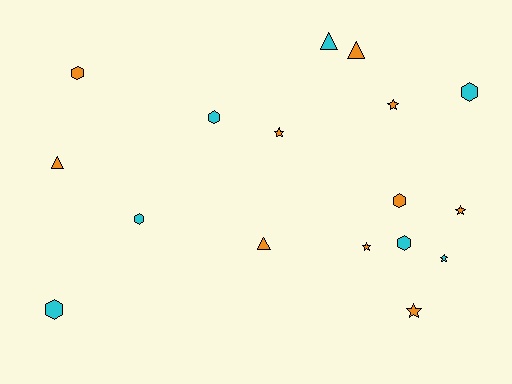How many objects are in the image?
There are 17 objects.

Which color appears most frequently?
Orange, with 10 objects.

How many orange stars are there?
There are 5 orange stars.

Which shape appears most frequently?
Hexagon, with 7 objects.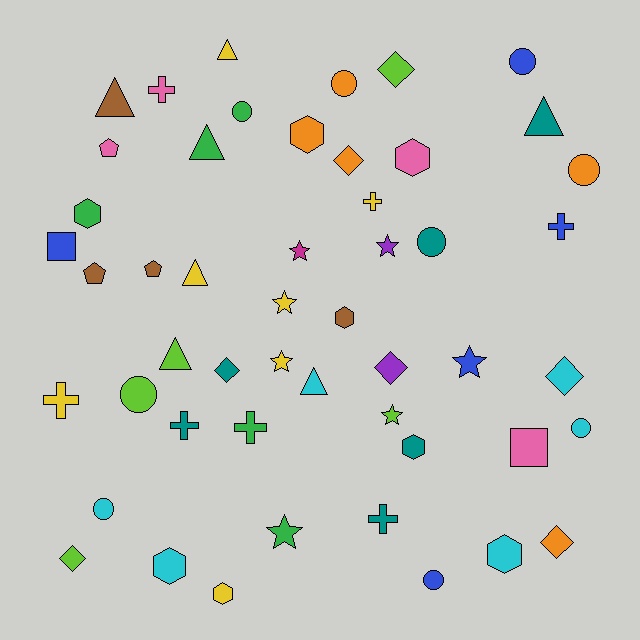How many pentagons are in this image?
There are 3 pentagons.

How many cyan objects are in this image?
There are 6 cyan objects.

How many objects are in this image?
There are 50 objects.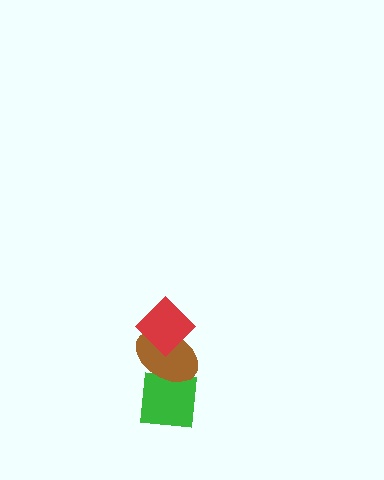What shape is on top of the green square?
The brown ellipse is on top of the green square.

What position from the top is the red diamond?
The red diamond is 1st from the top.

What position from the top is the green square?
The green square is 3rd from the top.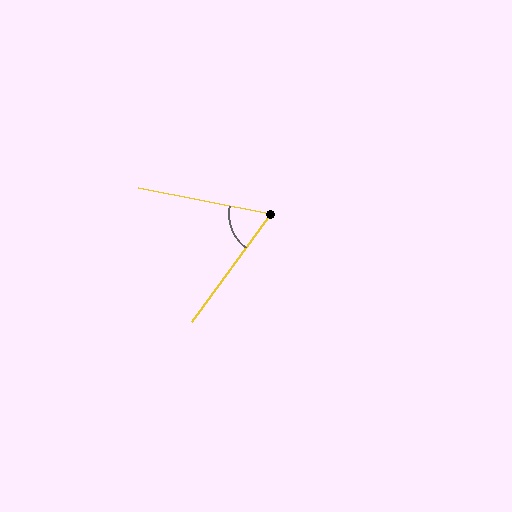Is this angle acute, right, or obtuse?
It is acute.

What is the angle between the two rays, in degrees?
Approximately 65 degrees.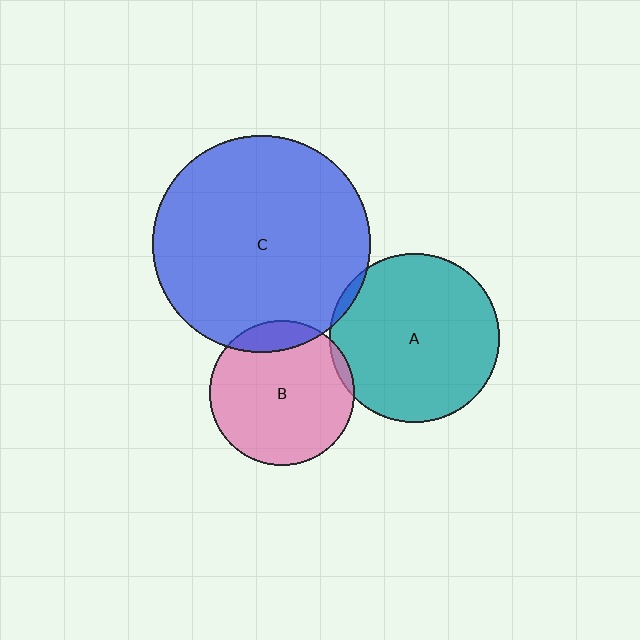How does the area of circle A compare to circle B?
Approximately 1.4 times.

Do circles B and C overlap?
Yes.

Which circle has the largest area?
Circle C (blue).